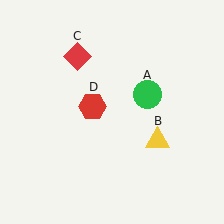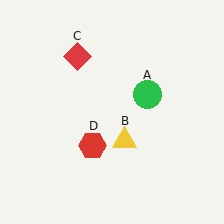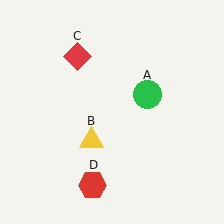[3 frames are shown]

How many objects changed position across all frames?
2 objects changed position: yellow triangle (object B), red hexagon (object D).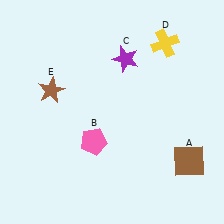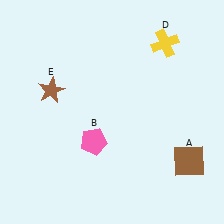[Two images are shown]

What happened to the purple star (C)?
The purple star (C) was removed in Image 2. It was in the top-right area of Image 1.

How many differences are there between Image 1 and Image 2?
There is 1 difference between the two images.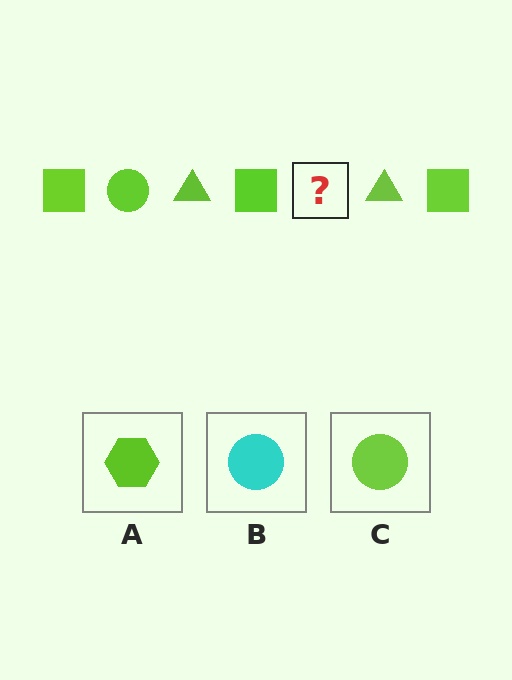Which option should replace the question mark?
Option C.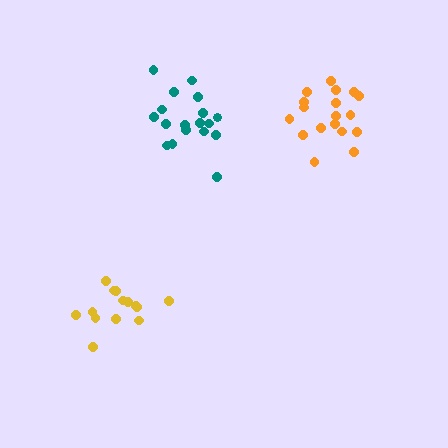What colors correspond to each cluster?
The clusters are colored: orange, teal, yellow.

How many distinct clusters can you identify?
There are 3 distinct clusters.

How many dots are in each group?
Group 1: 18 dots, Group 2: 18 dots, Group 3: 14 dots (50 total).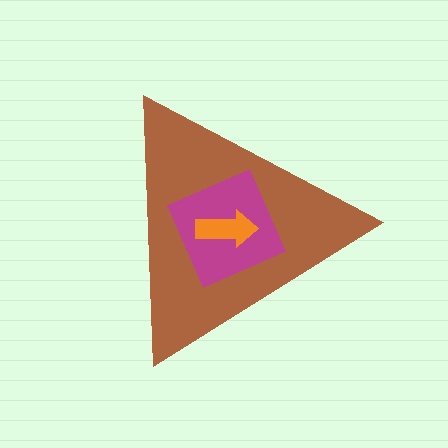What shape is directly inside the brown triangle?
The magenta square.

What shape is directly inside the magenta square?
The orange arrow.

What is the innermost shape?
The orange arrow.